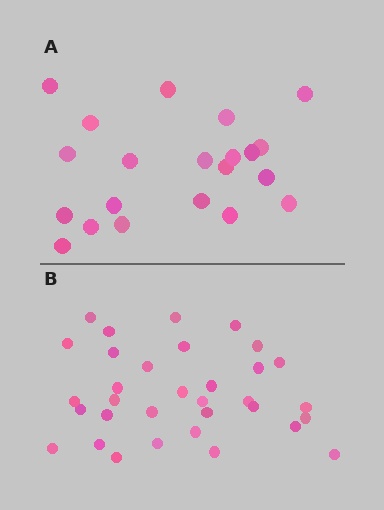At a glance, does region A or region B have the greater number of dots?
Region B (the bottom region) has more dots.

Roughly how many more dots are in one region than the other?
Region B has roughly 12 or so more dots than region A.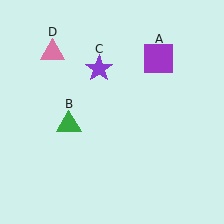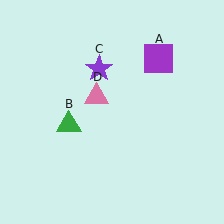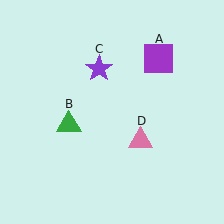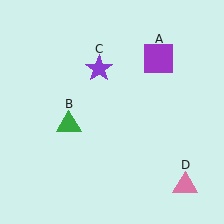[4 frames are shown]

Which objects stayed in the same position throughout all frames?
Purple square (object A) and green triangle (object B) and purple star (object C) remained stationary.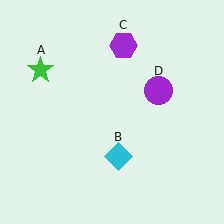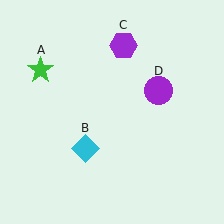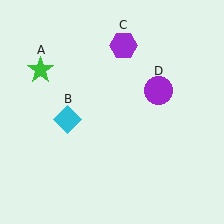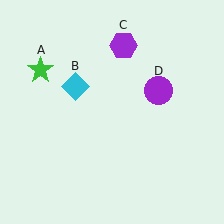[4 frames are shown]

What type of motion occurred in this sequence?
The cyan diamond (object B) rotated clockwise around the center of the scene.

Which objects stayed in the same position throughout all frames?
Green star (object A) and purple hexagon (object C) and purple circle (object D) remained stationary.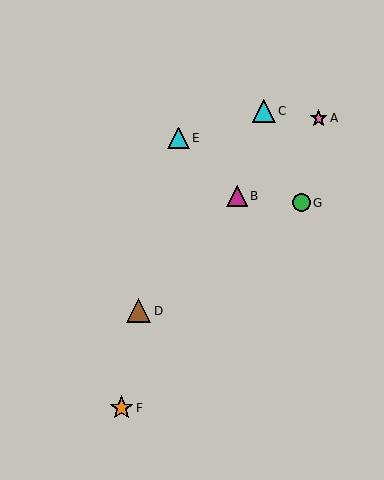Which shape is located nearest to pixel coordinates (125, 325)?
The brown triangle (labeled D) at (139, 311) is nearest to that location.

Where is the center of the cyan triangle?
The center of the cyan triangle is at (264, 111).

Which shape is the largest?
The brown triangle (labeled D) is the largest.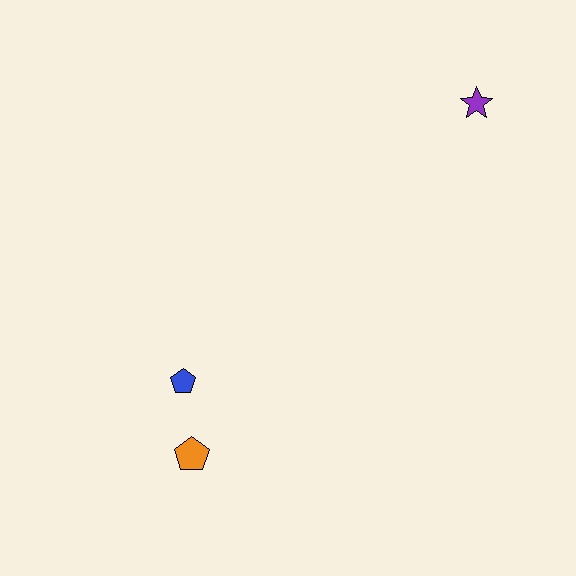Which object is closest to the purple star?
The blue pentagon is closest to the purple star.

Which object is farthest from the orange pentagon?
The purple star is farthest from the orange pentagon.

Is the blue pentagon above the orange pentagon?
Yes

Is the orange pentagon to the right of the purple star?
No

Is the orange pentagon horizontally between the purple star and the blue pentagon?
Yes